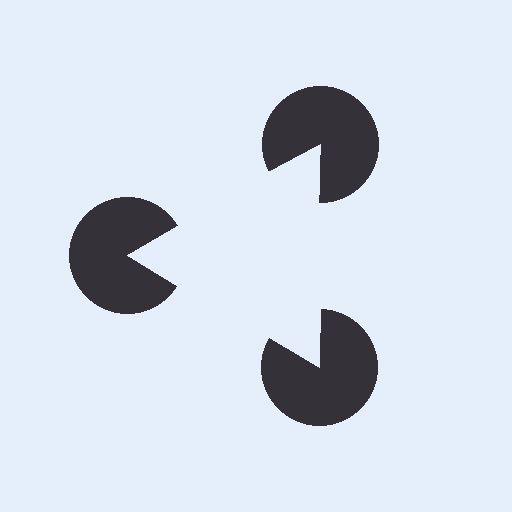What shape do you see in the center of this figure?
An illusory triangle — its edges are inferred from the aligned wedge cuts in the pac-man discs, not physically drawn.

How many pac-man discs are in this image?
There are 3 — one at each vertex of the illusory triangle.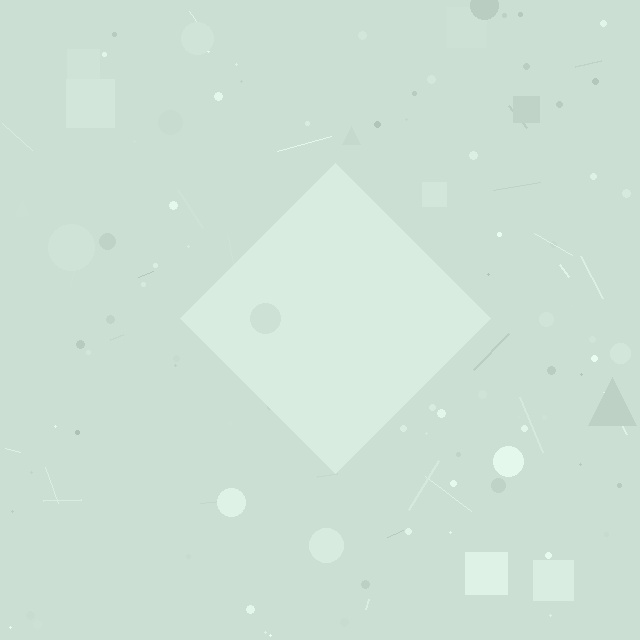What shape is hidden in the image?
A diamond is hidden in the image.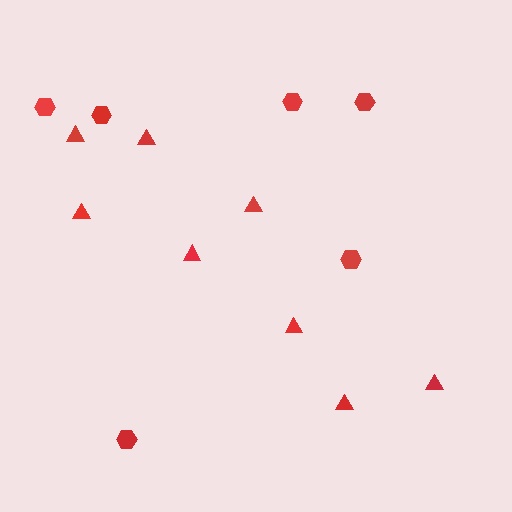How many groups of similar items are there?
There are 2 groups: one group of hexagons (6) and one group of triangles (8).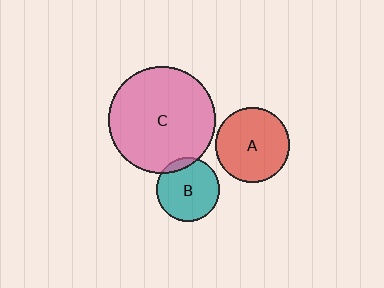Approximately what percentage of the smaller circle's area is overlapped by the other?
Approximately 10%.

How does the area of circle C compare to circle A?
Approximately 2.1 times.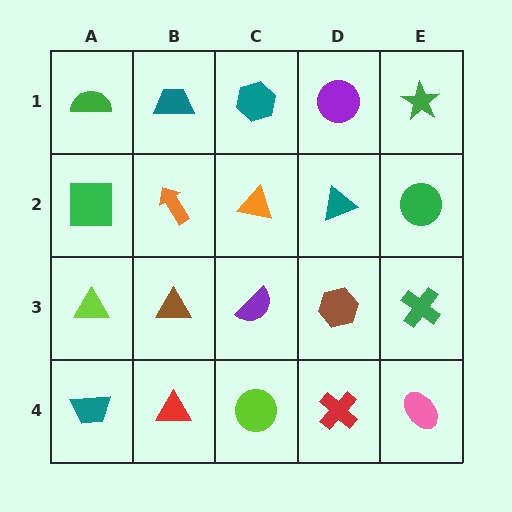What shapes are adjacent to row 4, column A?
A lime triangle (row 3, column A), a red triangle (row 4, column B).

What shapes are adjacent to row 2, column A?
A green semicircle (row 1, column A), a lime triangle (row 3, column A), an orange arrow (row 2, column B).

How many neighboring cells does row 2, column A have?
3.